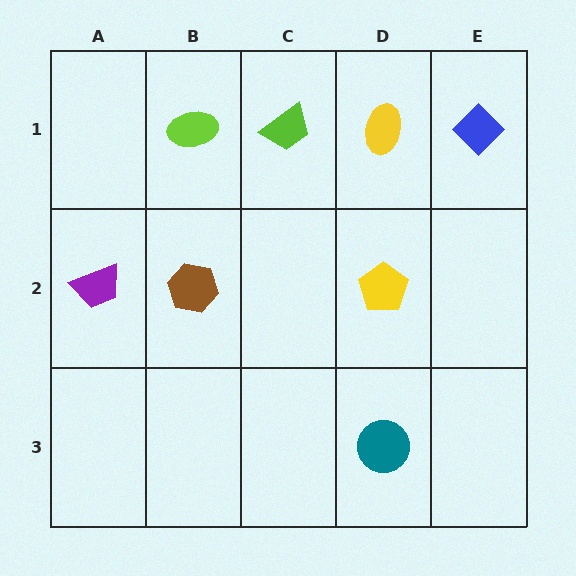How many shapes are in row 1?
4 shapes.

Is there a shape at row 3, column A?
No, that cell is empty.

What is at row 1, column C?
A lime trapezoid.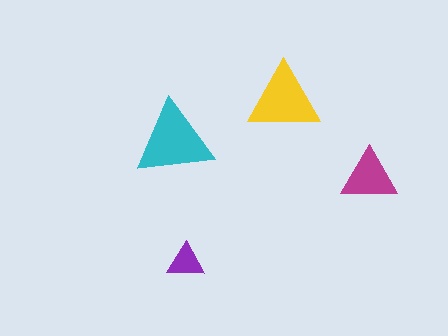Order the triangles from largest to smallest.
the cyan one, the yellow one, the magenta one, the purple one.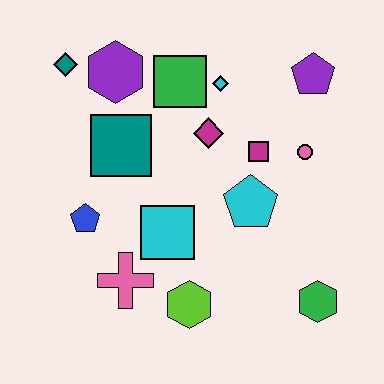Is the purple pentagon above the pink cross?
Yes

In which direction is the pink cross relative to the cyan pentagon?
The pink cross is to the left of the cyan pentagon.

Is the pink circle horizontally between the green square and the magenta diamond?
No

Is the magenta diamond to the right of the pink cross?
Yes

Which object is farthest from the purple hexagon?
The green hexagon is farthest from the purple hexagon.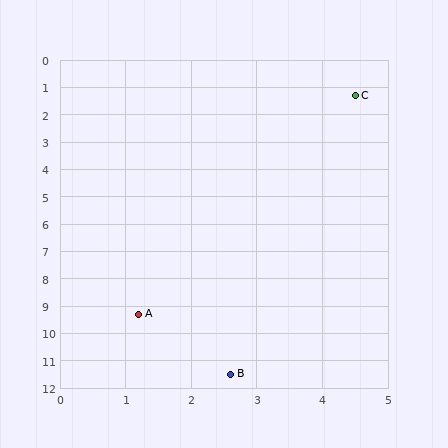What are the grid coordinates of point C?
Point C is at approximately (4.5, 1.3).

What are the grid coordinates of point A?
Point A is at approximately (1.2, 9.3).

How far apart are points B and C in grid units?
Points B and C are about 10.4 grid units apart.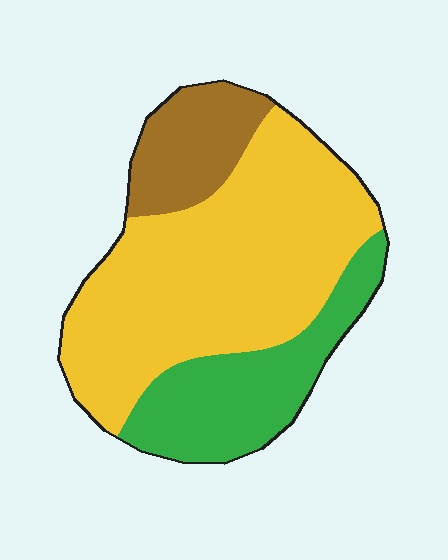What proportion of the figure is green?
Green covers 25% of the figure.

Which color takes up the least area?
Brown, at roughly 15%.